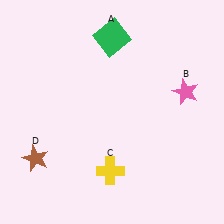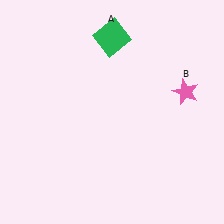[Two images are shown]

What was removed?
The yellow cross (C), the brown star (D) were removed in Image 2.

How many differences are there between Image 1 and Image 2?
There are 2 differences between the two images.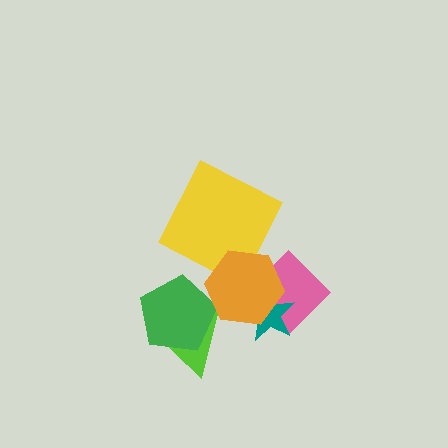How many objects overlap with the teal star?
2 objects overlap with the teal star.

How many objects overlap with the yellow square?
1 object overlaps with the yellow square.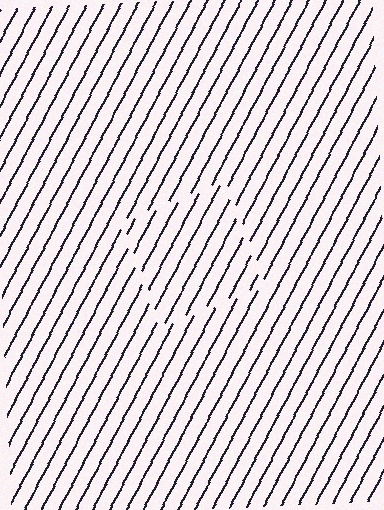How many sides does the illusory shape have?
4 sides — the line-ends trace a square.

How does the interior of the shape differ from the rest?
The interior of the shape contains the same grating, shifted by half a period — the contour is defined by the phase discontinuity where line-ends from the inner and outer gratings abut.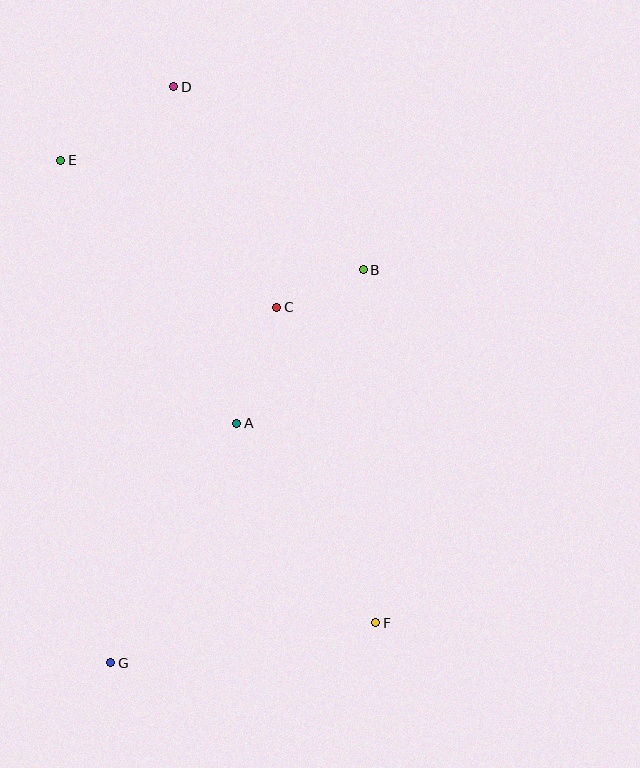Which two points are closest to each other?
Points B and C are closest to each other.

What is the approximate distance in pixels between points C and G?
The distance between C and G is approximately 392 pixels.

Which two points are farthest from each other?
Points D and G are farthest from each other.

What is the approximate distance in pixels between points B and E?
The distance between B and E is approximately 322 pixels.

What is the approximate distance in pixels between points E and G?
The distance between E and G is approximately 505 pixels.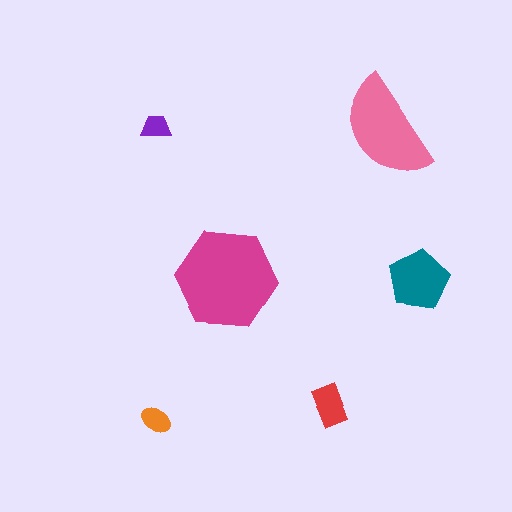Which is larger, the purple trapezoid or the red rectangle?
The red rectangle.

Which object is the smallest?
The purple trapezoid.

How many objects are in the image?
There are 6 objects in the image.